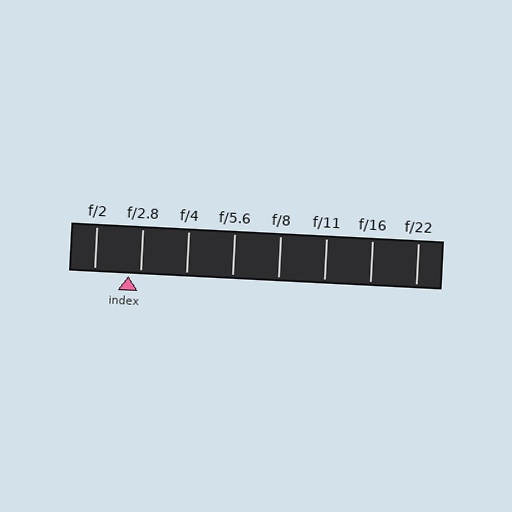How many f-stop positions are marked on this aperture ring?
There are 8 f-stop positions marked.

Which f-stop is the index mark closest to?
The index mark is closest to f/2.8.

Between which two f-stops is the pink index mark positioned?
The index mark is between f/2 and f/2.8.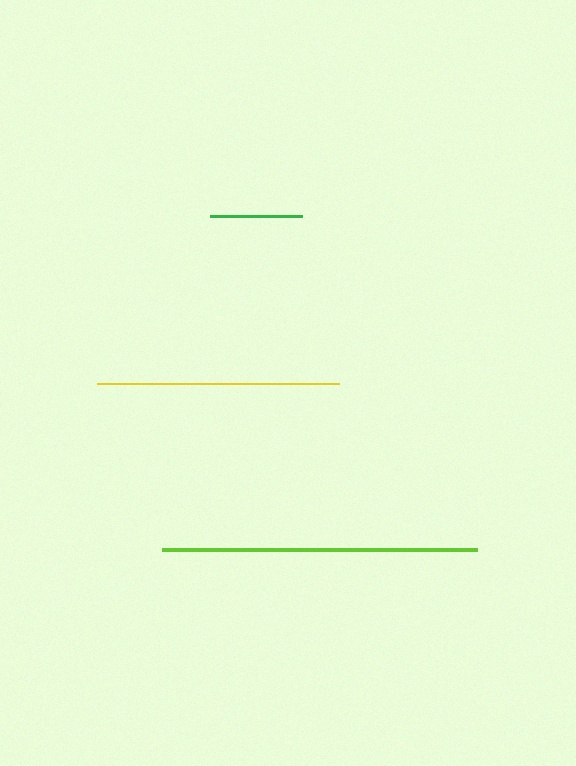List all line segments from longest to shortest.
From longest to shortest: lime, yellow, green.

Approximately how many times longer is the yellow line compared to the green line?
The yellow line is approximately 2.7 times the length of the green line.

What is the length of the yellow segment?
The yellow segment is approximately 242 pixels long.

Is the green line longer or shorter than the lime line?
The lime line is longer than the green line.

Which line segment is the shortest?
The green line is the shortest at approximately 91 pixels.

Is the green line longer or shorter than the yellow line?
The yellow line is longer than the green line.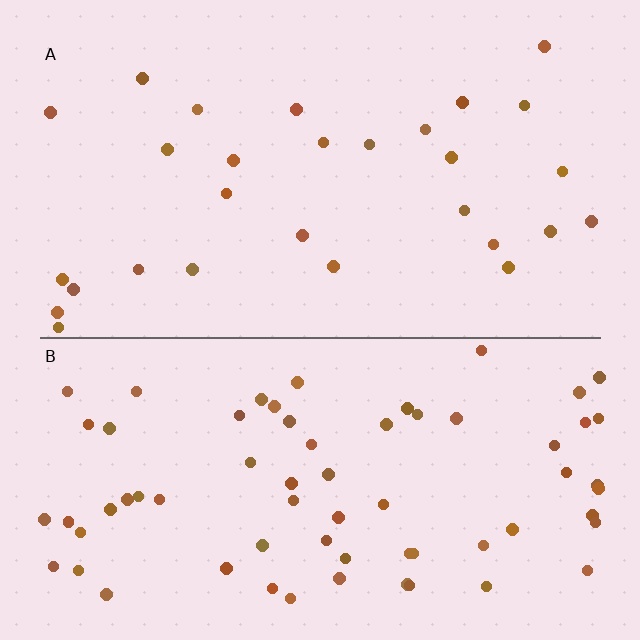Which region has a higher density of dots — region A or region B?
B (the bottom).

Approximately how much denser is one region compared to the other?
Approximately 2.3× — region B over region A.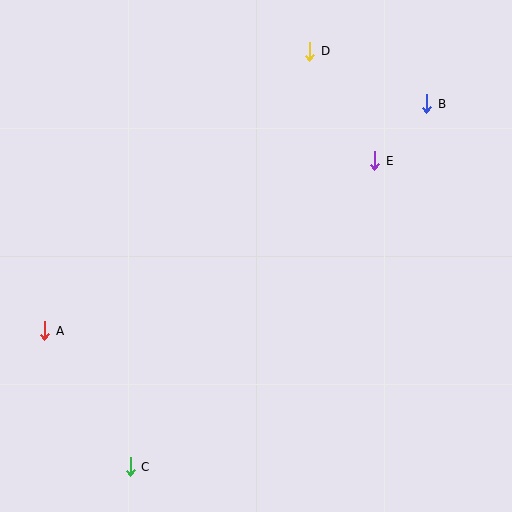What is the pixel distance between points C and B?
The distance between C and B is 469 pixels.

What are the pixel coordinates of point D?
Point D is at (310, 51).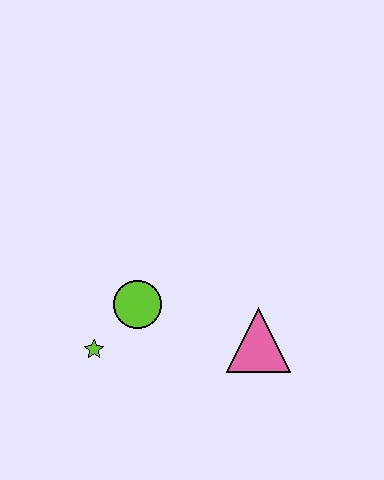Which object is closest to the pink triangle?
The lime circle is closest to the pink triangle.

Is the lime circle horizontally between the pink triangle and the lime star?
Yes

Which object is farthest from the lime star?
The pink triangle is farthest from the lime star.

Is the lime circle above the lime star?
Yes